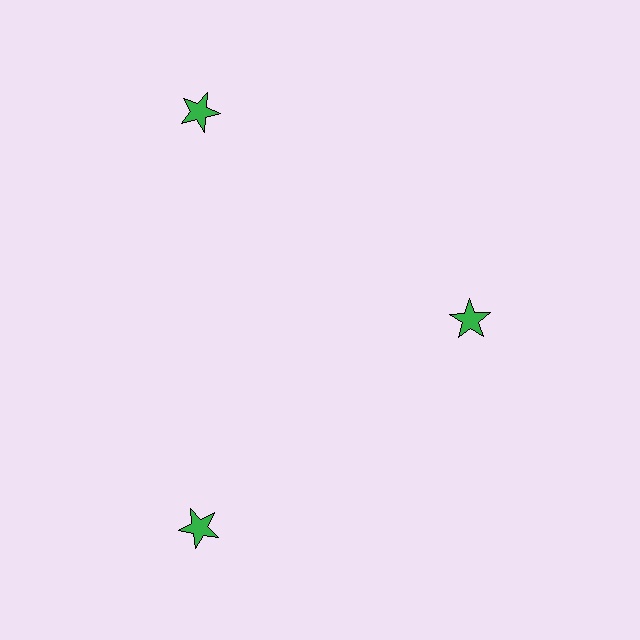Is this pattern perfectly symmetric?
No. The 3 green stars are arranged in a ring, but one element near the 3 o'clock position is pulled inward toward the center, breaking the 3-fold rotational symmetry.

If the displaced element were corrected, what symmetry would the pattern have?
It would have 3-fold rotational symmetry — the pattern would map onto itself every 120 degrees.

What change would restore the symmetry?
The symmetry would be restored by moving it outward, back onto the ring so that all 3 stars sit at equal angles and equal distance from the center.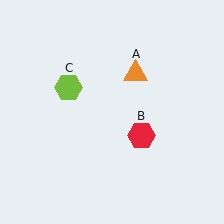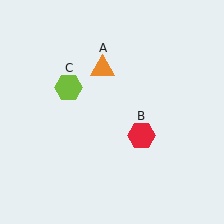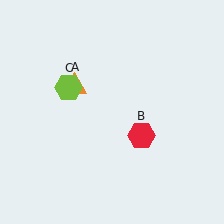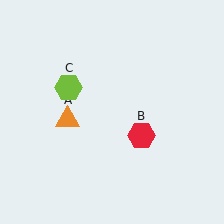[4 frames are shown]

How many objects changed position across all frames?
1 object changed position: orange triangle (object A).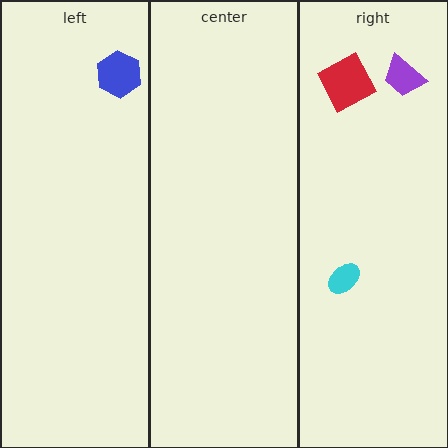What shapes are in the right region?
The red square, the purple trapezoid, the cyan ellipse.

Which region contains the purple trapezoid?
The right region.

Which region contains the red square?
The right region.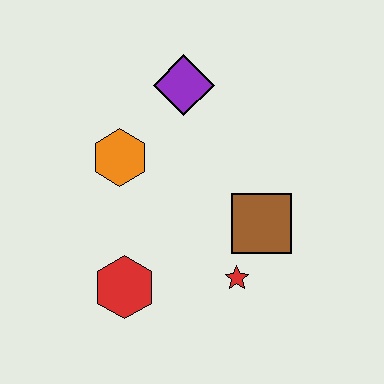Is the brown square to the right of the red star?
Yes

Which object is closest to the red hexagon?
The red star is closest to the red hexagon.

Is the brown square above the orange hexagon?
No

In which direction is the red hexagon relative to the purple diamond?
The red hexagon is below the purple diamond.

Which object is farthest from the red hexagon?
The purple diamond is farthest from the red hexagon.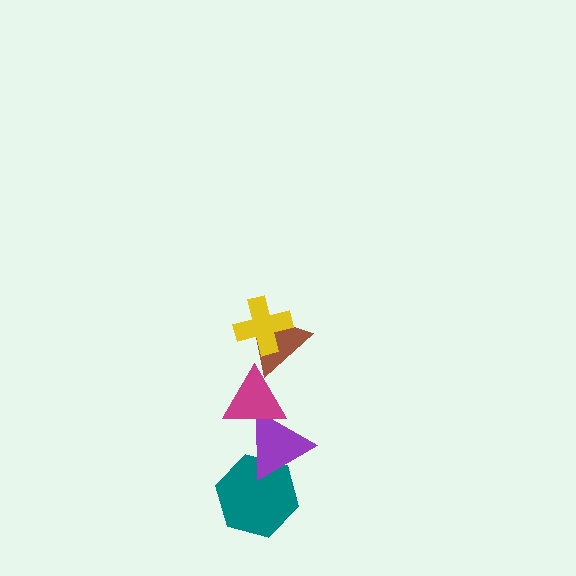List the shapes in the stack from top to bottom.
From top to bottom: the yellow cross, the brown triangle, the magenta triangle, the purple triangle, the teal hexagon.